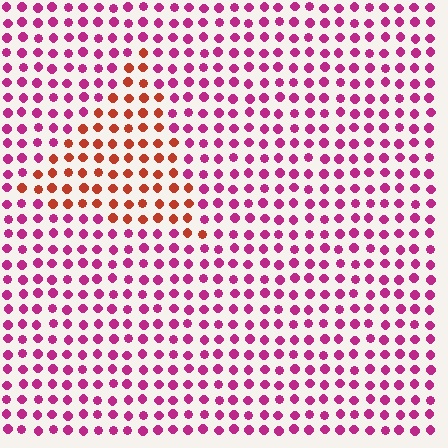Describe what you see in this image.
The image is filled with small magenta elements in a uniform arrangement. A triangle-shaped region is visible where the elements are tinted to a slightly different hue, forming a subtle color boundary.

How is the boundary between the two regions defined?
The boundary is defined purely by a slight shift in hue (about 46 degrees). Spacing, size, and orientation are identical on both sides.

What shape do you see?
I see a triangle.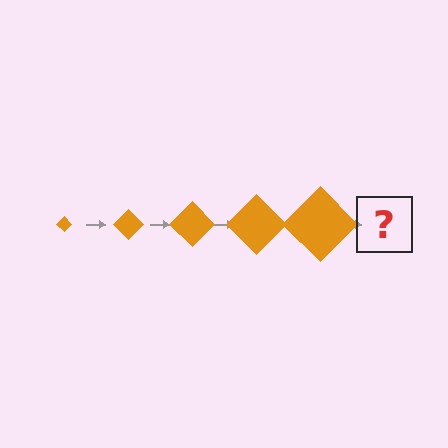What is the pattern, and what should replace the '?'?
The pattern is that the diamond gets progressively larger each step. The '?' should be an orange diamond, larger than the previous one.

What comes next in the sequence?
The next element should be an orange diamond, larger than the previous one.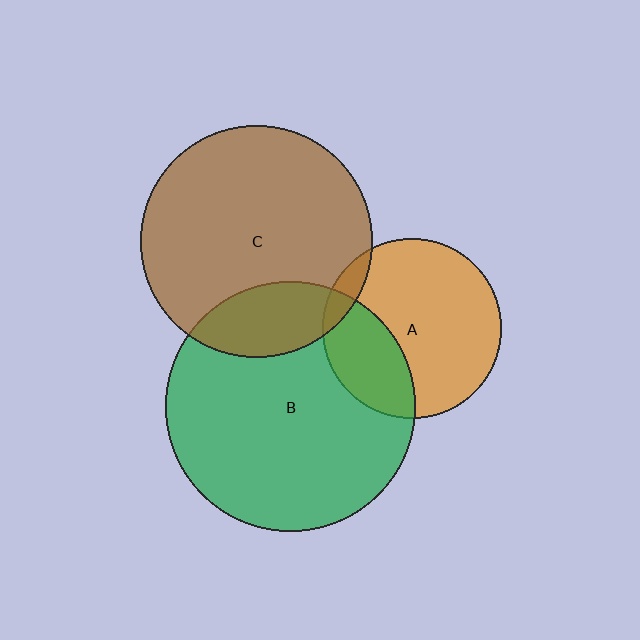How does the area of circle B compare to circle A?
Approximately 1.9 times.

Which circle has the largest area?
Circle B (green).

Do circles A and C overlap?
Yes.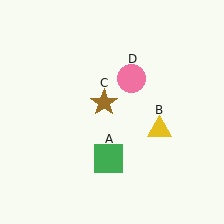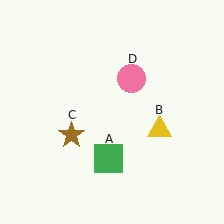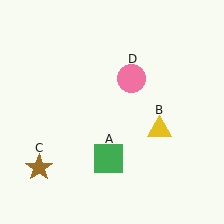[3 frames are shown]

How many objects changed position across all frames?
1 object changed position: brown star (object C).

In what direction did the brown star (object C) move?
The brown star (object C) moved down and to the left.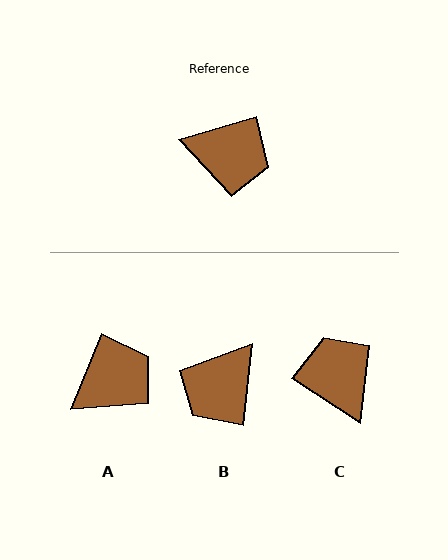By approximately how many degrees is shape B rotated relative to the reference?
Approximately 113 degrees clockwise.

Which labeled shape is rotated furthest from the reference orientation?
C, about 130 degrees away.